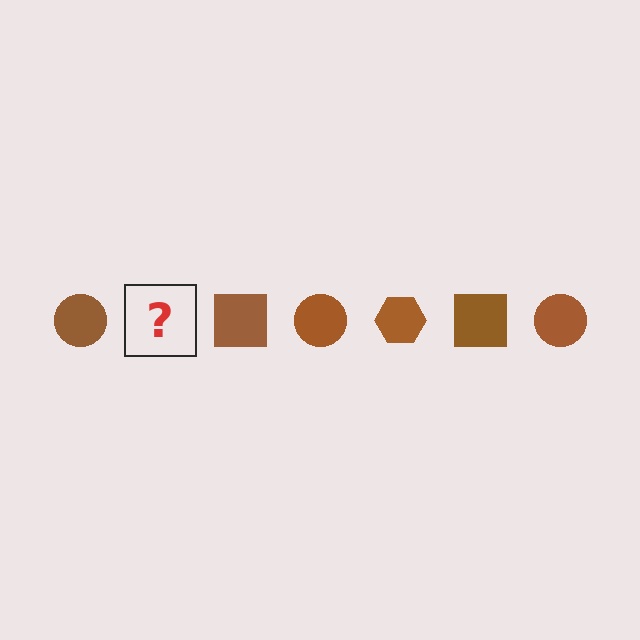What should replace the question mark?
The question mark should be replaced with a brown hexagon.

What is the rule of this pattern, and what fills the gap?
The rule is that the pattern cycles through circle, hexagon, square shapes in brown. The gap should be filled with a brown hexagon.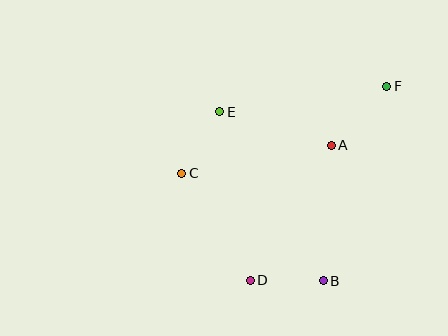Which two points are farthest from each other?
Points D and F are farthest from each other.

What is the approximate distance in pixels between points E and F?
The distance between E and F is approximately 169 pixels.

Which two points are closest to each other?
Points C and E are closest to each other.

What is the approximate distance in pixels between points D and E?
The distance between D and E is approximately 171 pixels.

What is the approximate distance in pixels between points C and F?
The distance between C and F is approximately 223 pixels.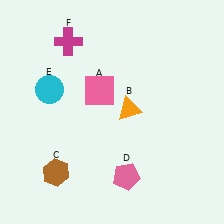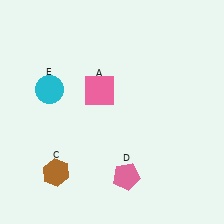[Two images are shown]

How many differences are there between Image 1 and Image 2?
There are 2 differences between the two images.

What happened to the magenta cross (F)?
The magenta cross (F) was removed in Image 2. It was in the top-left area of Image 1.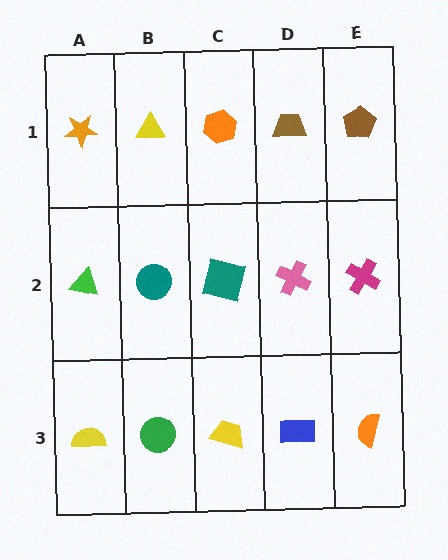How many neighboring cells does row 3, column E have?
2.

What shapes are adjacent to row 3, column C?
A teal square (row 2, column C), a green circle (row 3, column B), a blue rectangle (row 3, column D).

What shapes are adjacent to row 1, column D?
A pink cross (row 2, column D), an orange hexagon (row 1, column C), a brown pentagon (row 1, column E).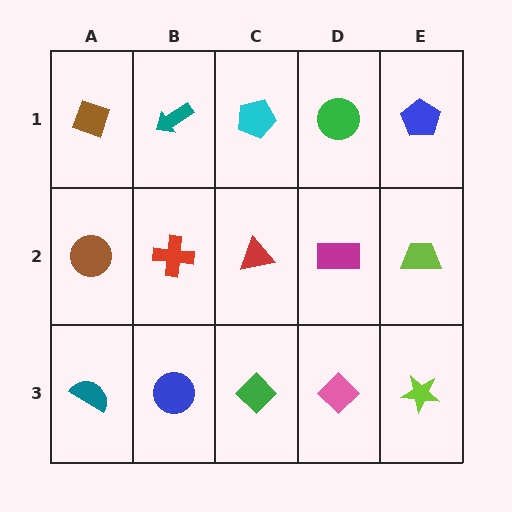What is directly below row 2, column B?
A blue circle.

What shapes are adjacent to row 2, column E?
A blue pentagon (row 1, column E), a lime star (row 3, column E), a magenta rectangle (row 2, column D).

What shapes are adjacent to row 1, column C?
A red triangle (row 2, column C), a teal arrow (row 1, column B), a green circle (row 1, column D).